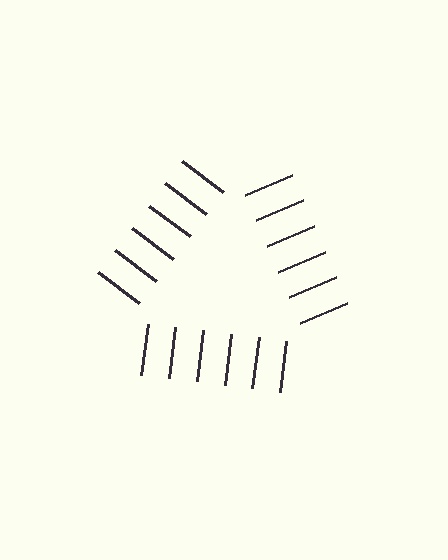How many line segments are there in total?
18 — 6 along each of the 3 edges.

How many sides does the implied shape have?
3 sides — the line-ends trace a triangle.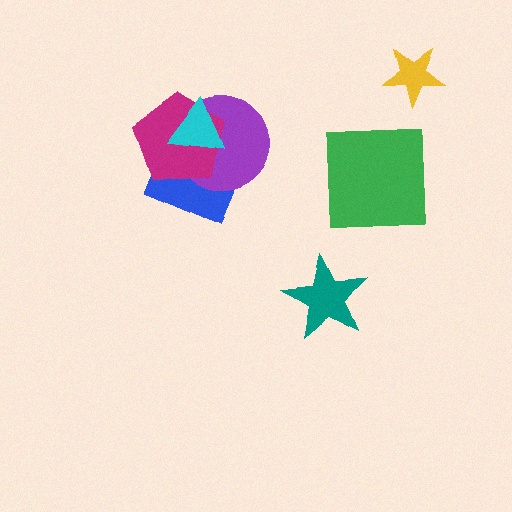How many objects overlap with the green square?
0 objects overlap with the green square.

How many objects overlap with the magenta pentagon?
3 objects overlap with the magenta pentagon.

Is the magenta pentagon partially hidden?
Yes, it is partially covered by another shape.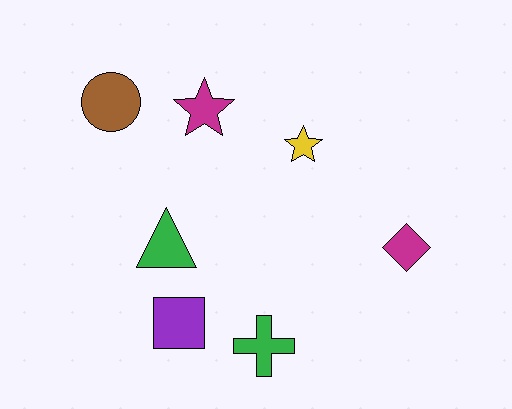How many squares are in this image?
There is 1 square.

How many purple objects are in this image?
There is 1 purple object.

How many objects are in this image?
There are 7 objects.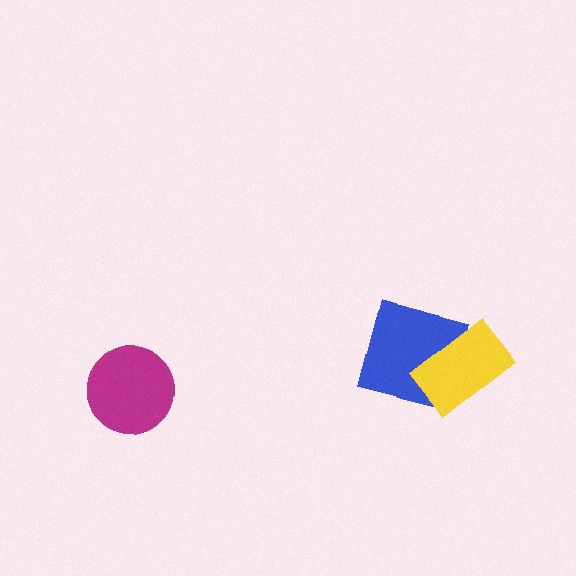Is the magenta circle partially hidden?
No, no other shape covers it.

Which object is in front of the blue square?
The yellow rectangle is in front of the blue square.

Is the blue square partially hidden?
Yes, it is partially covered by another shape.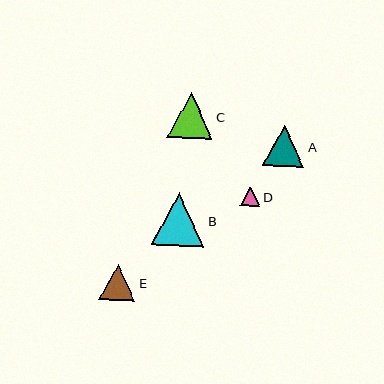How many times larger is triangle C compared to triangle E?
Triangle C is approximately 1.3 times the size of triangle E.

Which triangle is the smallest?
Triangle D is the smallest with a size of approximately 20 pixels.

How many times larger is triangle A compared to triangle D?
Triangle A is approximately 2.1 times the size of triangle D.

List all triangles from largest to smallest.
From largest to smallest: B, C, A, E, D.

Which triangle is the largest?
Triangle B is the largest with a size of approximately 53 pixels.